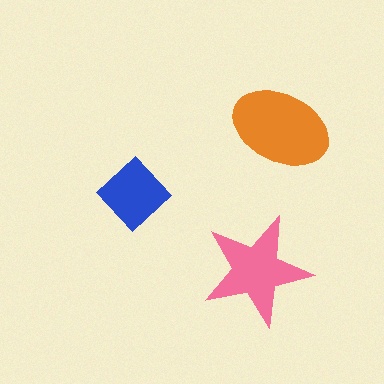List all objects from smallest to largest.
The blue diamond, the pink star, the orange ellipse.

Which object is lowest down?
The pink star is bottommost.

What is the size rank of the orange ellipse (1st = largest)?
1st.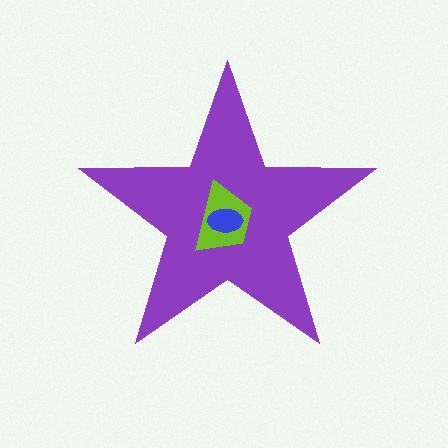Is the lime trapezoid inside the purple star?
Yes.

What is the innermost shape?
The blue ellipse.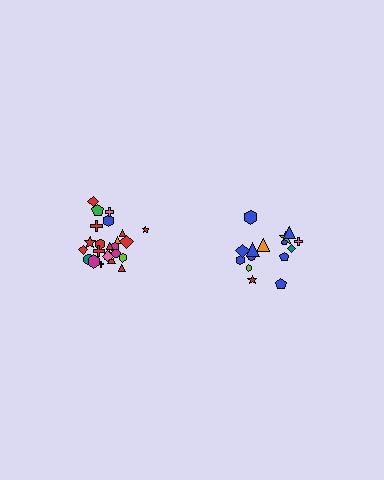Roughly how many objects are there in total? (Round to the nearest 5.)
Roughly 40 objects in total.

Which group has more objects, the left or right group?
The left group.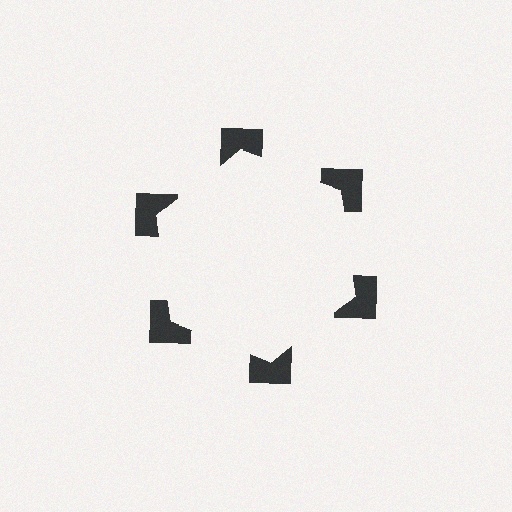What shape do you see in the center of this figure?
An illusory hexagon — its edges are inferred from the aligned wedge cuts in the notched squares, not physically drawn.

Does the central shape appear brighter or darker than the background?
It typically appears slightly brighter than the background, even though no actual brightness change is drawn.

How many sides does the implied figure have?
6 sides.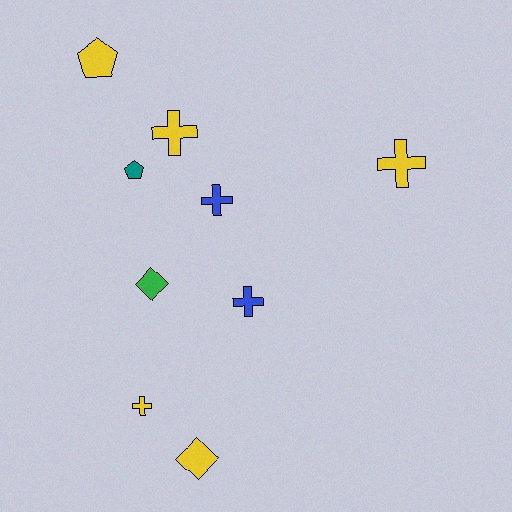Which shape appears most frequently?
Cross, with 5 objects.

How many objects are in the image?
There are 9 objects.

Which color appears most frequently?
Yellow, with 5 objects.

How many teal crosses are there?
There are no teal crosses.